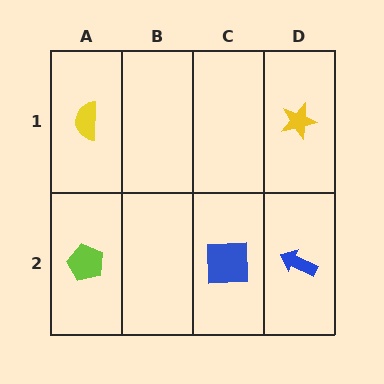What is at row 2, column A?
A lime pentagon.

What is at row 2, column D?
A blue arrow.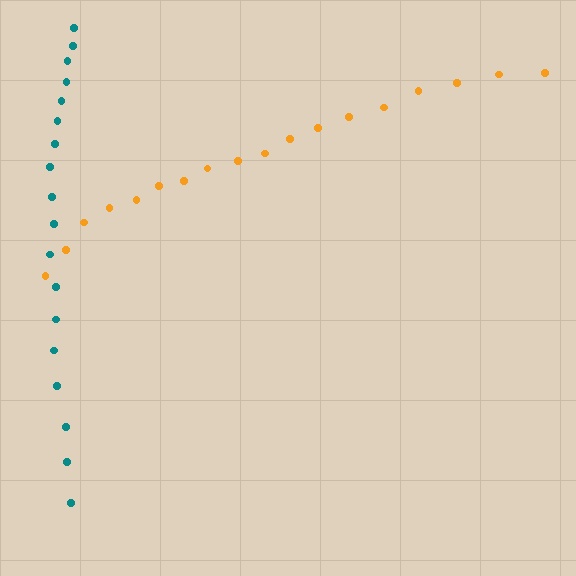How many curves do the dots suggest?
There are 2 distinct paths.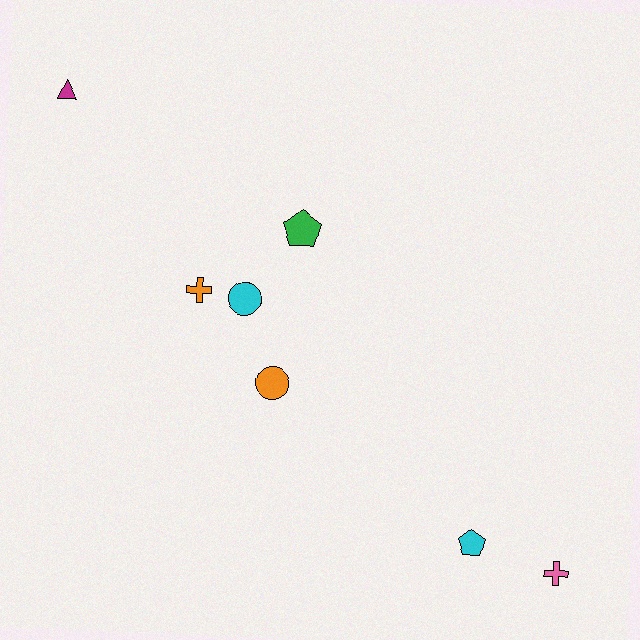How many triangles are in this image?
There is 1 triangle.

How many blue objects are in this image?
There are no blue objects.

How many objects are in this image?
There are 7 objects.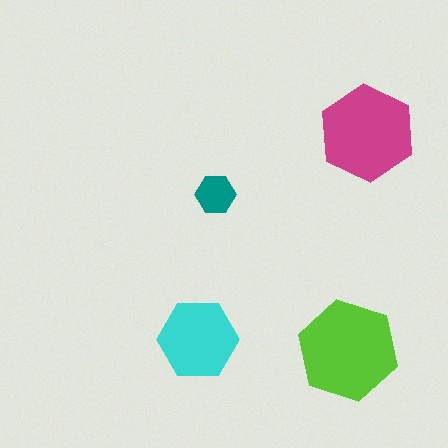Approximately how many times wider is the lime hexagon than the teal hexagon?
About 2.5 times wider.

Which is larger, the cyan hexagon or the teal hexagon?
The cyan one.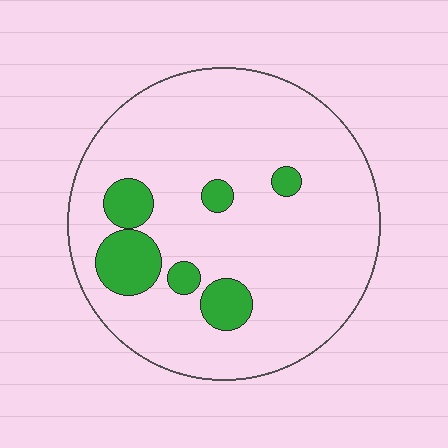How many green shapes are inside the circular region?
6.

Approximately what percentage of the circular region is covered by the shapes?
Approximately 15%.